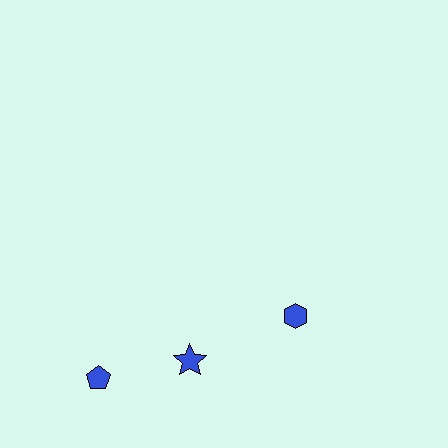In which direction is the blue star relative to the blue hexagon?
The blue star is to the left of the blue hexagon.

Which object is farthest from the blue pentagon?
The blue hexagon is farthest from the blue pentagon.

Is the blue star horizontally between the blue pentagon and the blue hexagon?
Yes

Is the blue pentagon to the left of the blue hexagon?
Yes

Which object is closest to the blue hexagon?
The blue star is closest to the blue hexagon.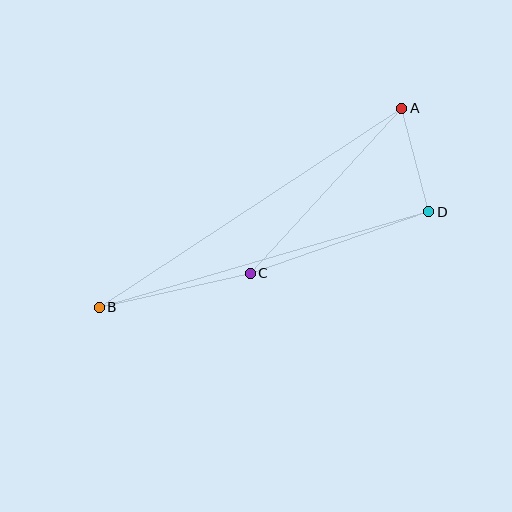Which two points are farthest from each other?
Points A and B are farthest from each other.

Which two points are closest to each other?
Points A and D are closest to each other.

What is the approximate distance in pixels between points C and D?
The distance between C and D is approximately 189 pixels.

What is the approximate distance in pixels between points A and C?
The distance between A and C is approximately 224 pixels.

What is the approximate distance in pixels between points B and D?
The distance between B and D is approximately 343 pixels.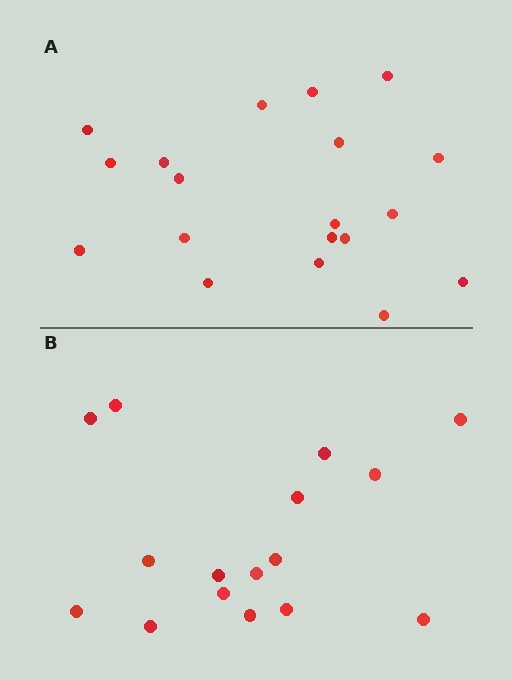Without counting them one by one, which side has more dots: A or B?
Region A (the top region) has more dots.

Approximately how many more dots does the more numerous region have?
Region A has just a few more — roughly 2 or 3 more dots than region B.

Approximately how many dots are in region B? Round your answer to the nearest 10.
About 20 dots. (The exact count is 16, which rounds to 20.)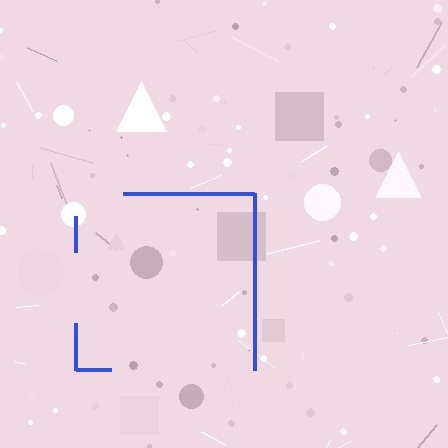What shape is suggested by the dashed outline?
The dashed outline suggests a square.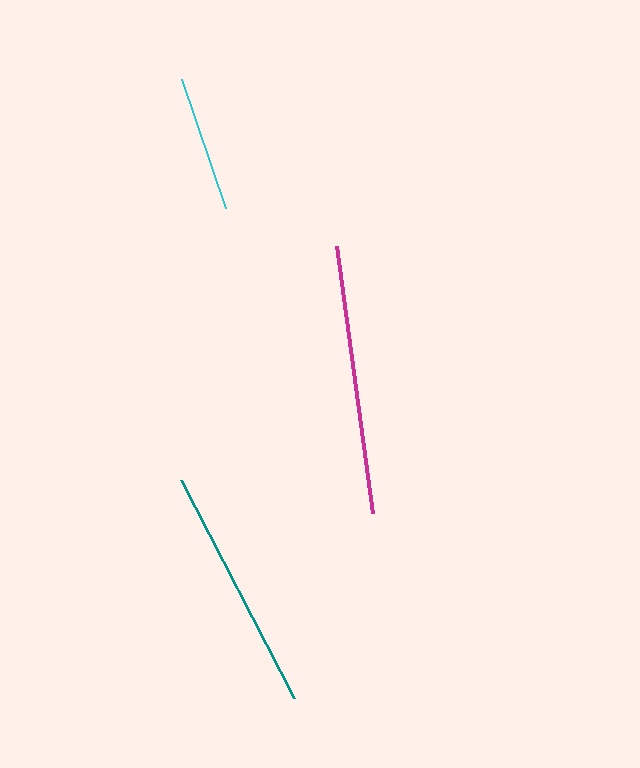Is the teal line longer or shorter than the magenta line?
The magenta line is longer than the teal line.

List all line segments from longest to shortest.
From longest to shortest: magenta, teal, cyan.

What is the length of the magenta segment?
The magenta segment is approximately 269 pixels long.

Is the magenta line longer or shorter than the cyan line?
The magenta line is longer than the cyan line.